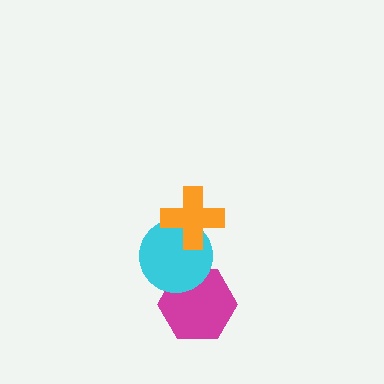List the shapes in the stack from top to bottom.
From top to bottom: the orange cross, the cyan circle, the magenta hexagon.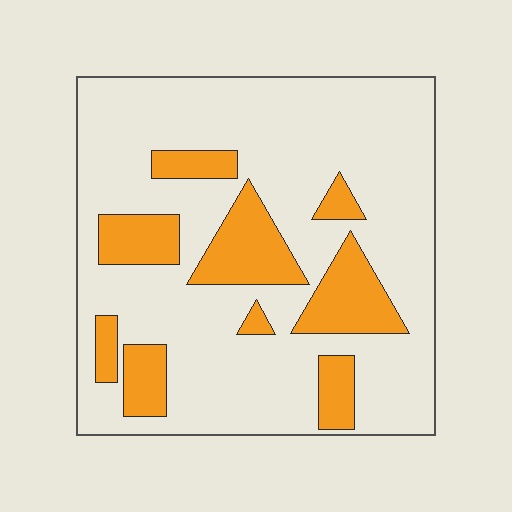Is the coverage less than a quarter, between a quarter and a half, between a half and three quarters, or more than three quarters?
Less than a quarter.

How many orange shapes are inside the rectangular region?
9.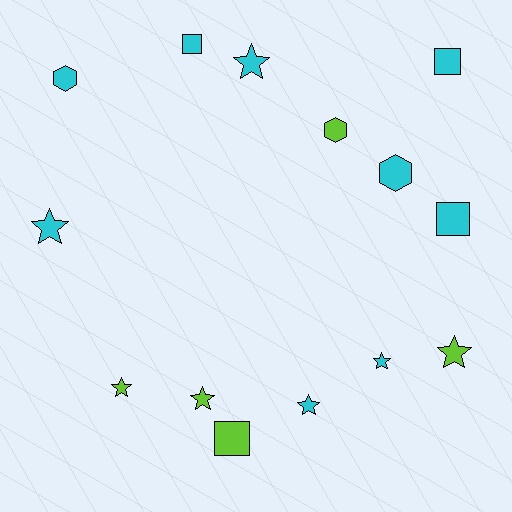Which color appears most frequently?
Cyan, with 9 objects.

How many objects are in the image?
There are 14 objects.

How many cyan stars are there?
There are 4 cyan stars.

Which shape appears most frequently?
Star, with 7 objects.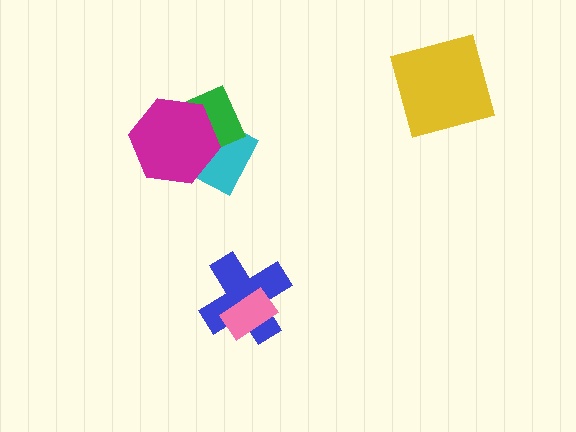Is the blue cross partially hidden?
Yes, it is partially covered by another shape.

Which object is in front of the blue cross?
The pink rectangle is in front of the blue cross.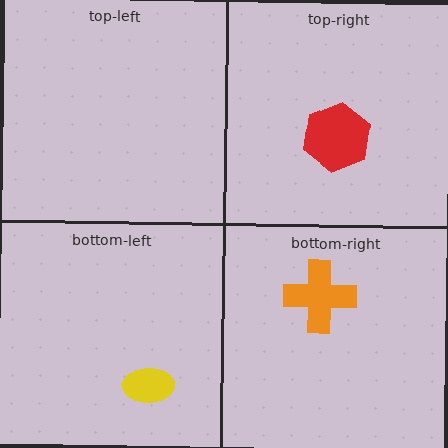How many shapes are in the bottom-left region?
1.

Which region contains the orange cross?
The bottom-right region.